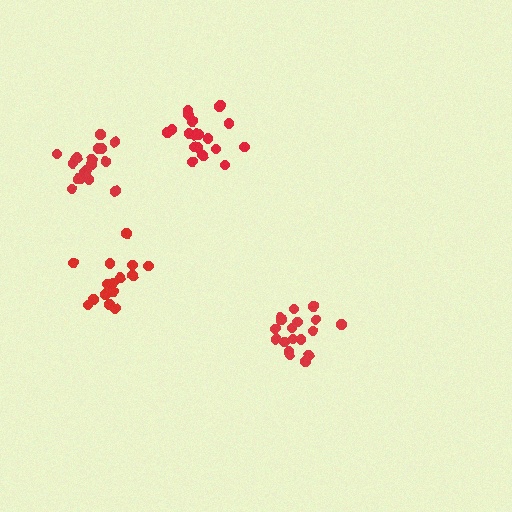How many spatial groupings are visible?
There are 4 spatial groupings.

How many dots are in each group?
Group 1: 18 dots, Group 2: 20 dots, Group 3: 18 dots, Group 4: 16 dots (72 total).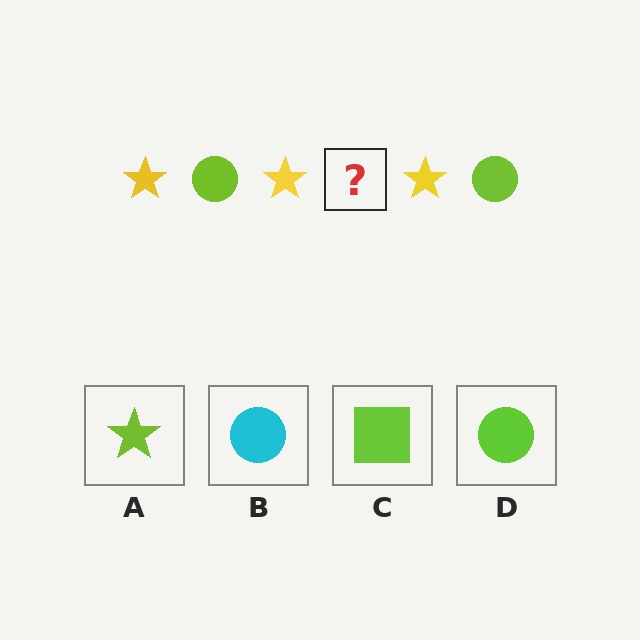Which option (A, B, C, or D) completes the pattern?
D.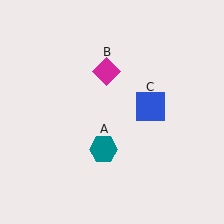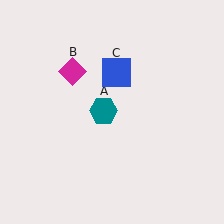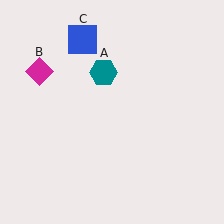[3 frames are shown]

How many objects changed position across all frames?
3 objects changed position: teal hexagon (object A), magenta diamond (object B), blue square (object C).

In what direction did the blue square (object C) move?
The blue square (object C) moved up and to the left.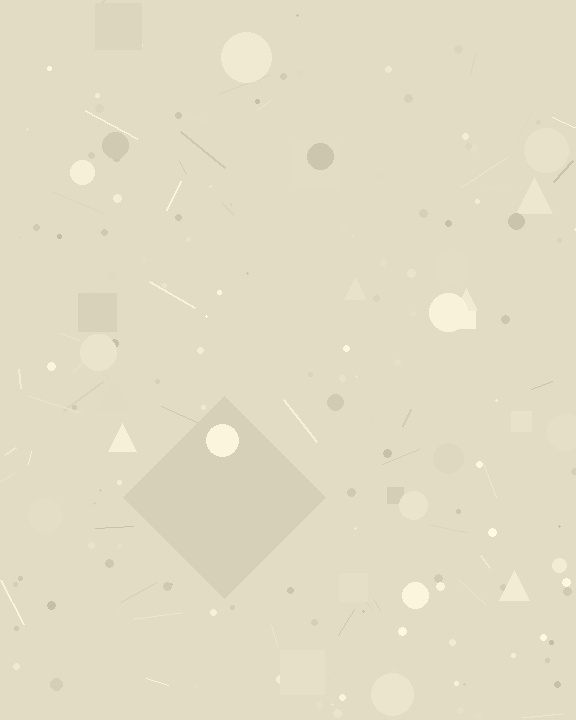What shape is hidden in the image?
A diamond is hidden in the image.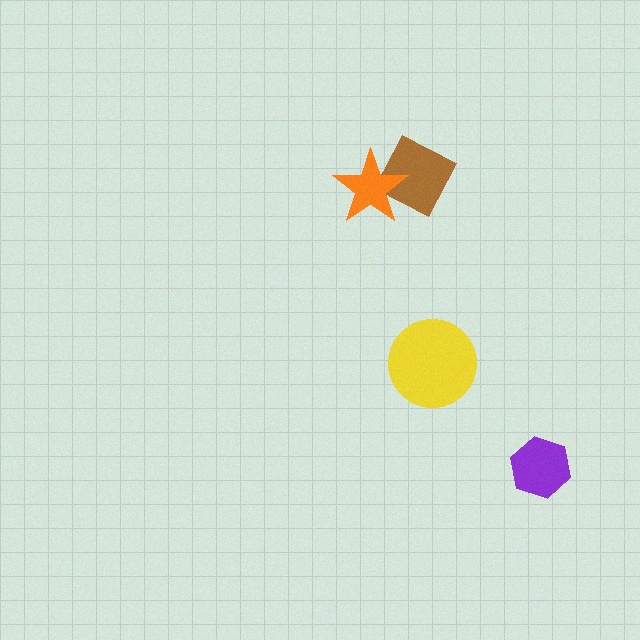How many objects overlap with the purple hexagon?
0 objects overlap with the purple hexagon.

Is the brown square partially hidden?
Yes, it is partially covered by another shape.